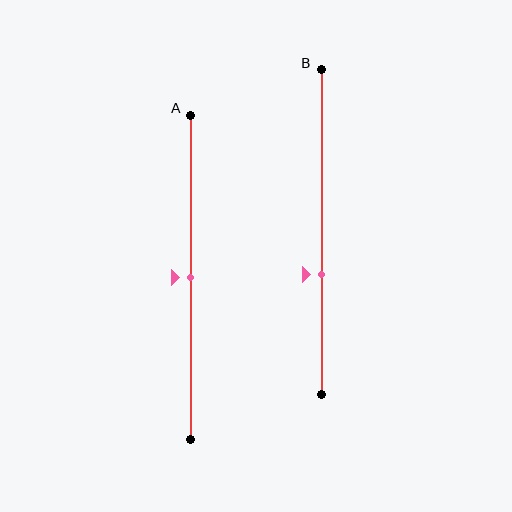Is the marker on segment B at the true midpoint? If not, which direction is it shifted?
No, the marker on segment B is shifted downward by about 13% of the segment length.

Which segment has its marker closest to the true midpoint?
Segment A has its marker closest to the true midpoint.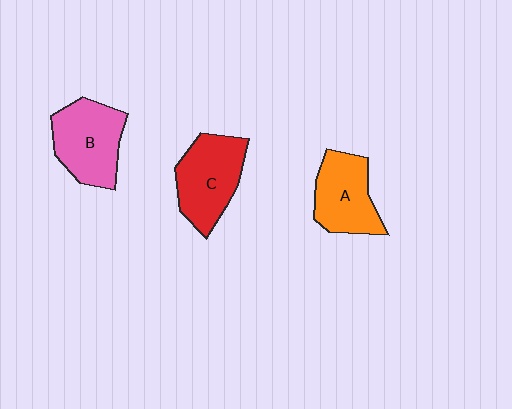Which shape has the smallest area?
Shape A (orange).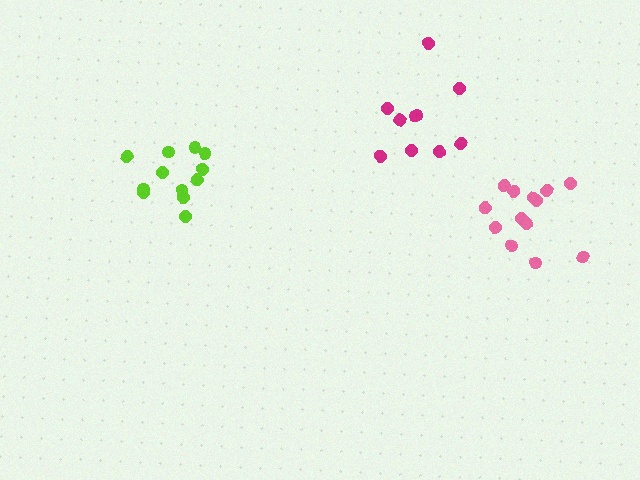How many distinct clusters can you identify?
There are 3 distinct clusters.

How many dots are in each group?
Group 1: 10 dots, Group 2: 12 dots, Group 3: 13 dots (35 total).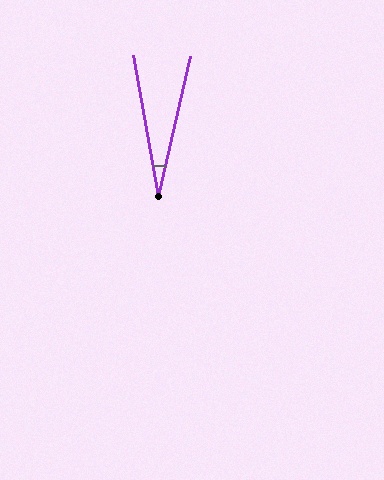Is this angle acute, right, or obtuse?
It is acute.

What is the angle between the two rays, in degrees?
Approximately 23 degrees.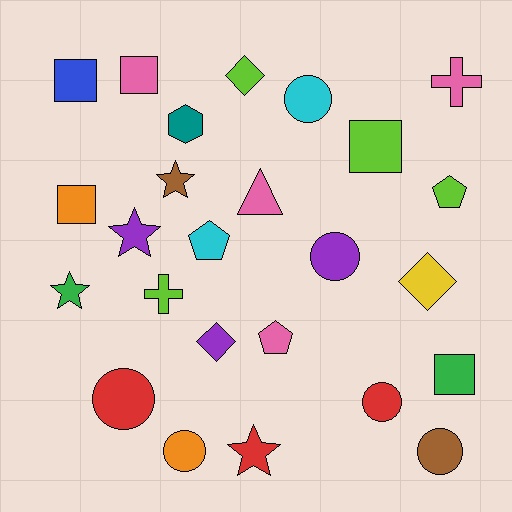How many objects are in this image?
There are 25 objects.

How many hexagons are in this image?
There is 1 hexagon.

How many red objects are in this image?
There are 3 red objects.